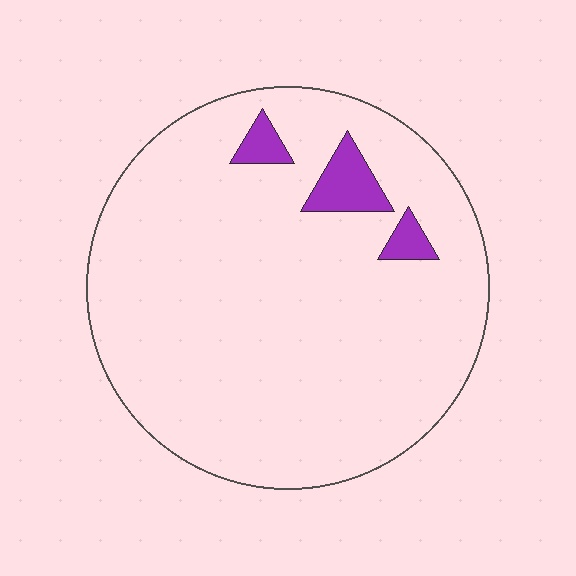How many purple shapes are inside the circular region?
3.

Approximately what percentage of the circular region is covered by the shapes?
Approximately 5%.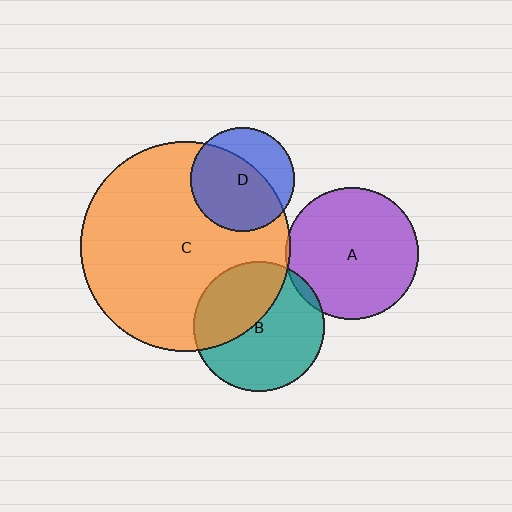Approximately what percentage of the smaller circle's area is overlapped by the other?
Approximately 40%.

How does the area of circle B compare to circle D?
Approximately 1.6 times.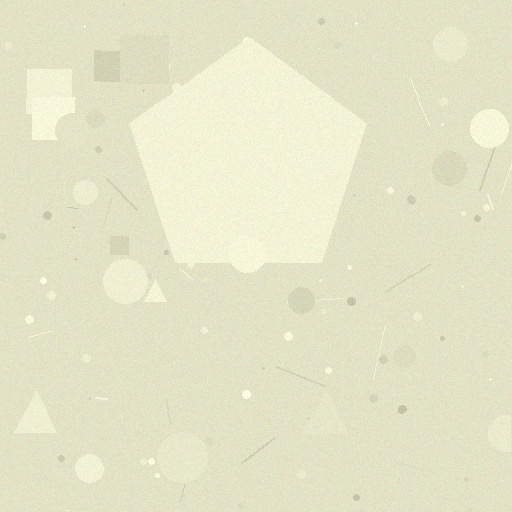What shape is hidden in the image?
A pentagon is hidden in the image.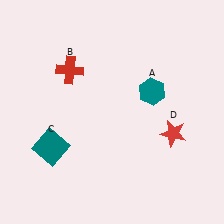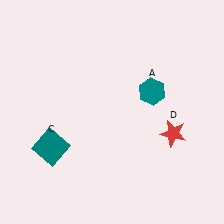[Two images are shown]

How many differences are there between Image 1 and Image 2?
There is 1 difference between the two images.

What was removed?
The red cross (B) was removed in Image 2.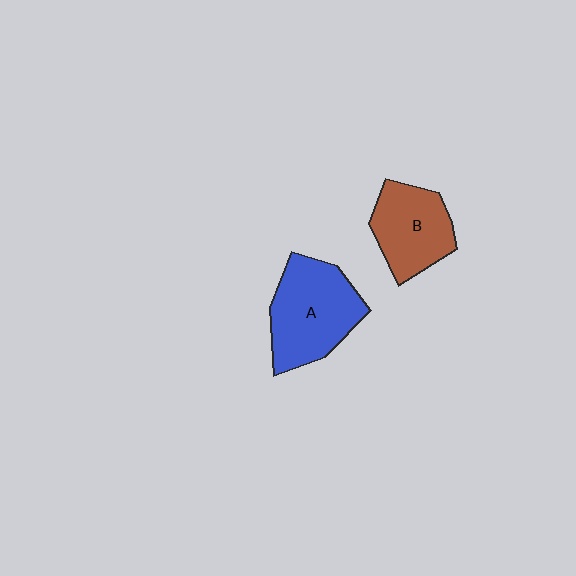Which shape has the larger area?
Shape A (blue).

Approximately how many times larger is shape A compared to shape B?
Approximately 1.3 times.